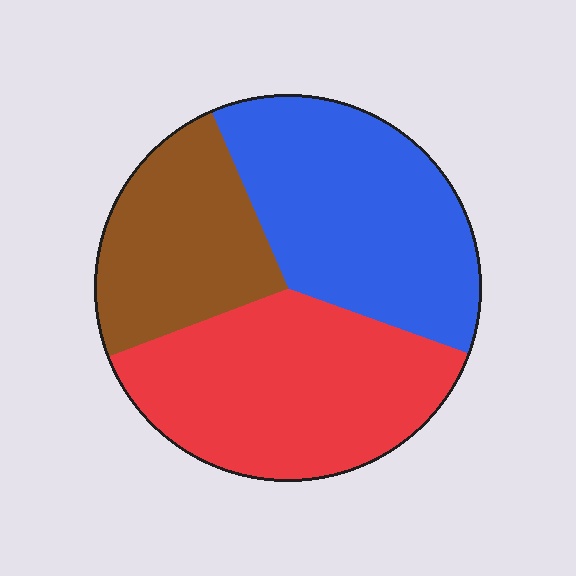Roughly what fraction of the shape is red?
Red takes up about three eighths (3/8) of the shape.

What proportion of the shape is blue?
Blue takes up between a quarter and a half of the shape.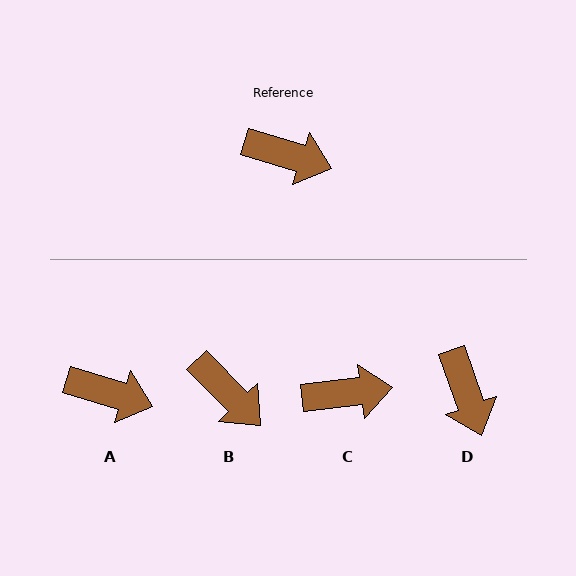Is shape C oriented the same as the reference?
No, it is off by about 24 degrees.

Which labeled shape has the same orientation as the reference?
A.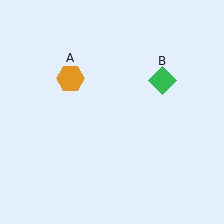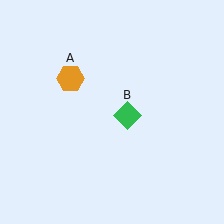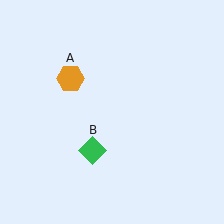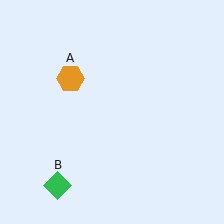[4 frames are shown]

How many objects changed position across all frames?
1 object changed position: green diamond (object B).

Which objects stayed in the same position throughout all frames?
Orange hexagon (object A) remained stationary.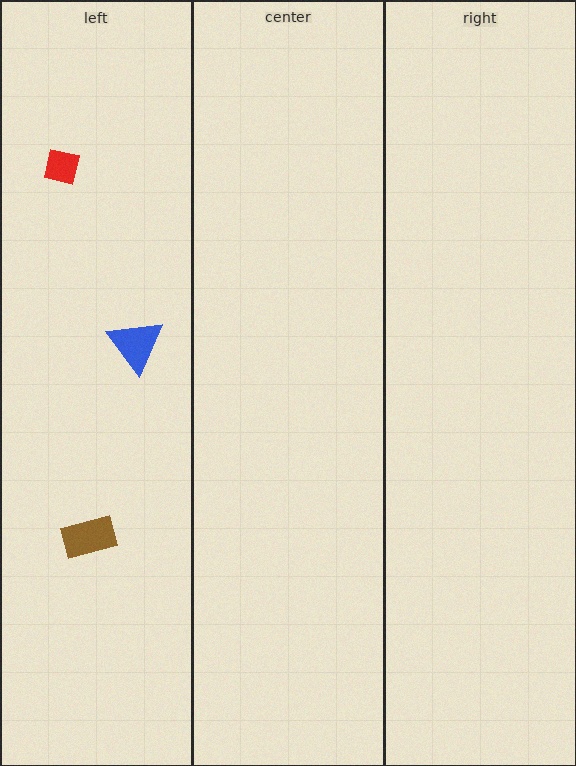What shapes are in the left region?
The brown rectangle, the red square, the blue triangle.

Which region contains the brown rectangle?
The left region.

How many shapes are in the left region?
3.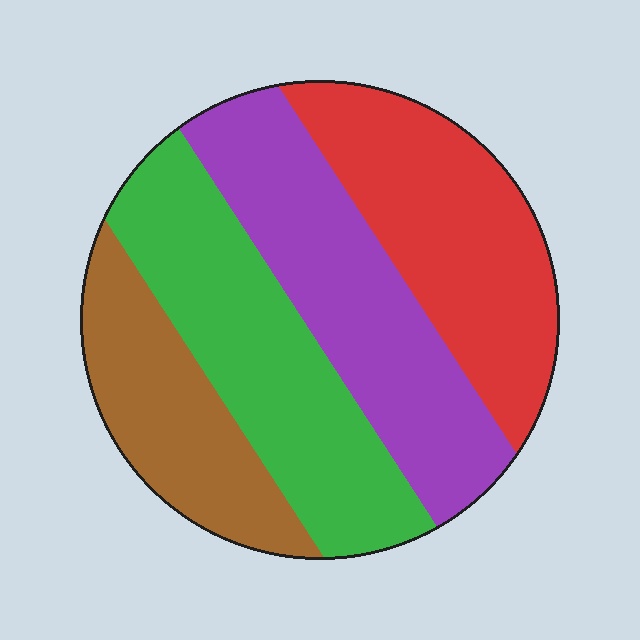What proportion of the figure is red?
Red covers around 25% of the figure.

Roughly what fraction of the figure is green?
Green takes up about one quarter (1/4) of the figure.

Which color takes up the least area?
Brown, at roughly 20%.